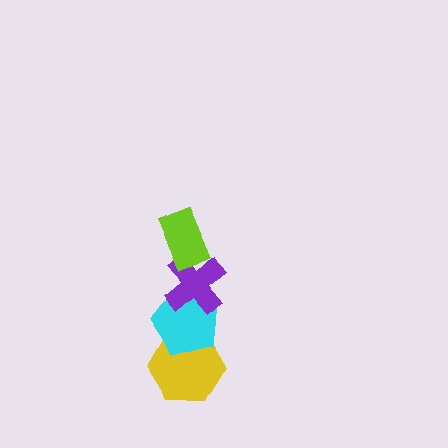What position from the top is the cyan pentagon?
The cyan pentagon is 3rd from the top.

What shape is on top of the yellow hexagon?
The cyan pentagon is on top of the yellow hexagon.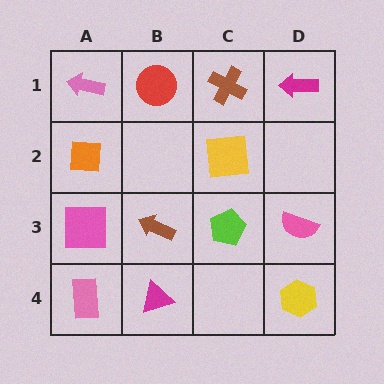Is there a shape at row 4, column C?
No, that cell is empty.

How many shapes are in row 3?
4 shapes.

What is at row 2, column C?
A yellow square.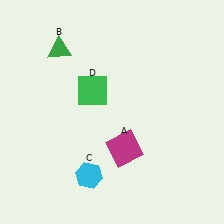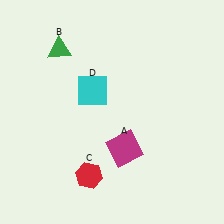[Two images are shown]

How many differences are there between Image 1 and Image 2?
There are 2 differences between the two images.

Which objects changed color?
C changed from cyan to red. D changed from green to cyan.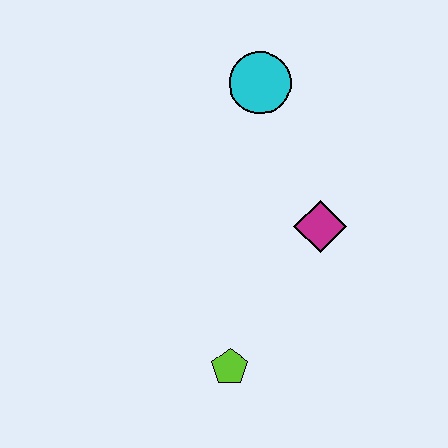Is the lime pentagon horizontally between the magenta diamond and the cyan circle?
No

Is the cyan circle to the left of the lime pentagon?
No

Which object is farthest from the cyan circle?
The lime pentagon is farthest from the cyan circle.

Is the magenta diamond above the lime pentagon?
Yes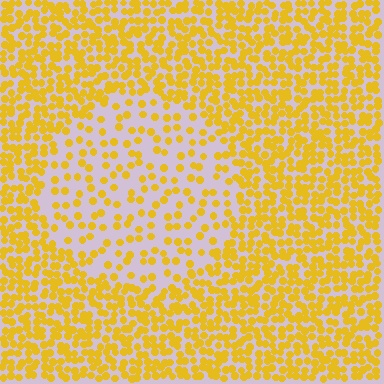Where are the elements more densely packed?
The elements are more densely packed outside the circle boundary.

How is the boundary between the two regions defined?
The boundary is defined by a change in element density (approximately 2.4x ratio). All elements are the same color, size, and shape.